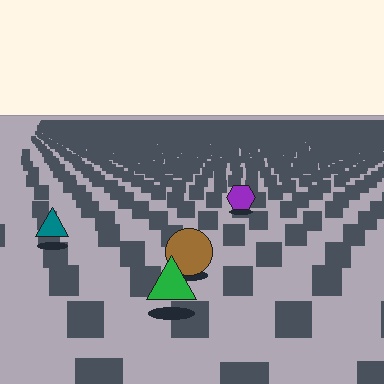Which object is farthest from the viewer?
The purple hexagon is farthest from the viewer. It appears smaller and the ground texture around it is denser.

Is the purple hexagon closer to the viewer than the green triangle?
No. The green triangle is closer — you can tell from the texture gradient: the ground texture is coarser near it.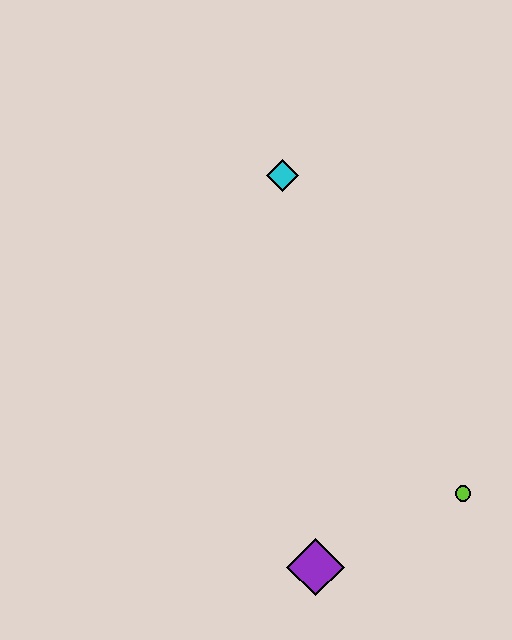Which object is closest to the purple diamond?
The lime circle is closest to the purple diamond.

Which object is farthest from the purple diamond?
The cyan diamond is farthest from the purple diamond.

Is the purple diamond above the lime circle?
No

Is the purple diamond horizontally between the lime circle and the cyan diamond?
Yes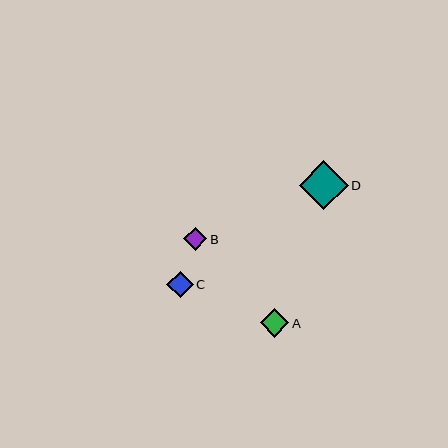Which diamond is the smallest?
Diamond B is the smallest with a size of approximately 23 pixels.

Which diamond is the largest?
Diamond D is the largest with a size of approximately 49 pixels.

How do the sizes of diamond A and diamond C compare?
Diamond A and diamond C are approximately the same size.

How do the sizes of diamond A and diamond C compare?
Diamond A and diamond C are approximately the same size.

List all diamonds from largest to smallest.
From largest to smallest: D, A, C, B.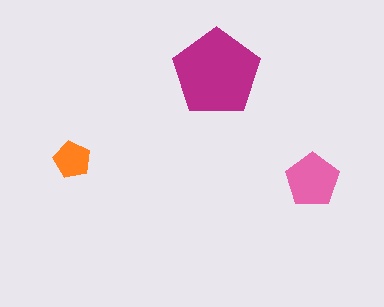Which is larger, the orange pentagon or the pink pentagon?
The pink one.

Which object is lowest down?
The pink pentagon is bottommost.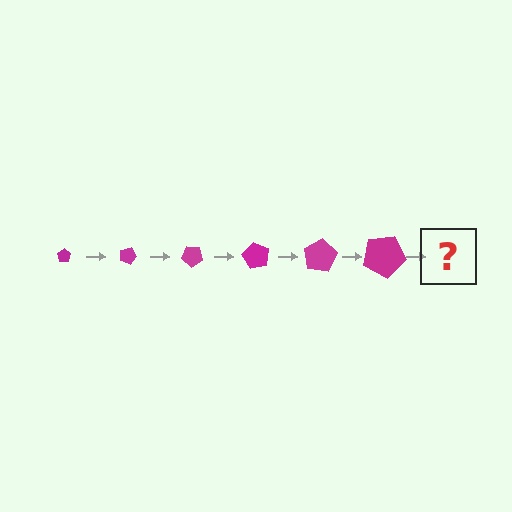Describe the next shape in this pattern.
It should be a pentagon, larger than the previous one and rotated 120 degrees from the start.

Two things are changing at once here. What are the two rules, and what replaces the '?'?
The two rules are that the pentagon grows larger each step and it rotates 20 degrees each step. The '?' should be a pentagon, larger than the previous one and rotated 120 degrees from the start.